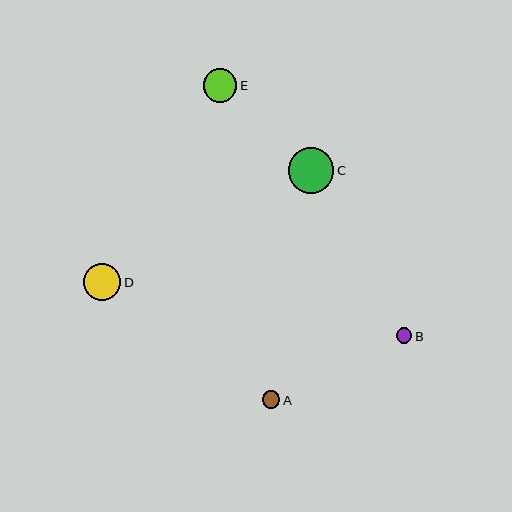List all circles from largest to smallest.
From largest to smallest: C, D, E, A, B.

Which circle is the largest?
Circle C is the largest with a size of approximately 45 pixels.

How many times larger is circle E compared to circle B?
Circle E is approximately 2.1 times the size of circle B.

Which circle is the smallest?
Circle B is the smallest with a size of approximately 16 pixels.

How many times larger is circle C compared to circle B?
Circle C is approximately 2.9 times the size of circle B.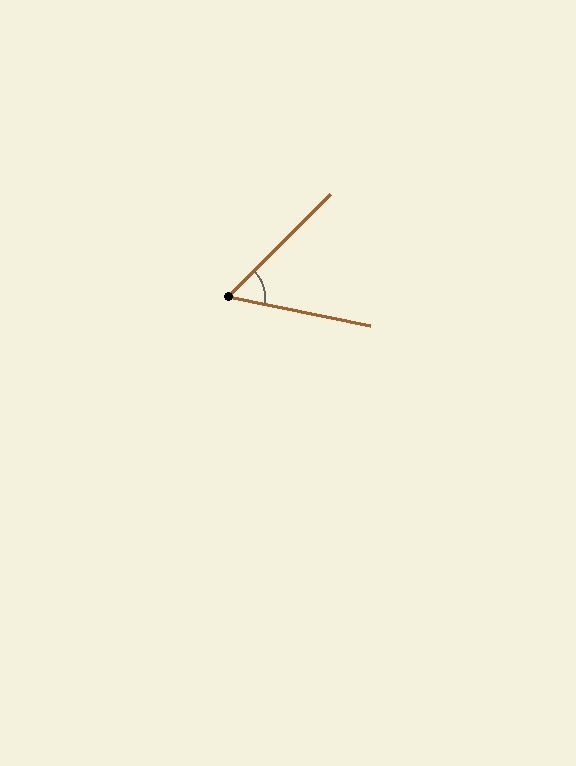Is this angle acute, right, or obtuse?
It is acute.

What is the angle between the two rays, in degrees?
Approximately 56 degrees.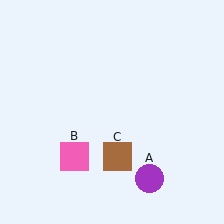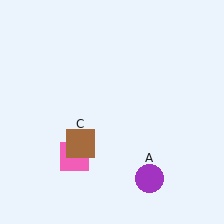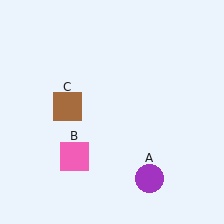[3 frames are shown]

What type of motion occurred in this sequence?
The brown square (object C) rotated clockwise around the center of the scene.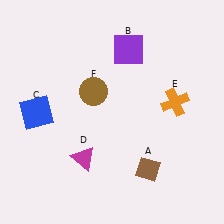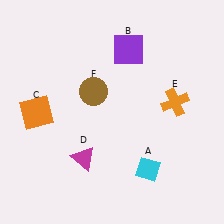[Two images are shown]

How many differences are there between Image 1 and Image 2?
There are 2 differences between the two images.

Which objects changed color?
A changed from brown to cyan. C changed from blue to orange.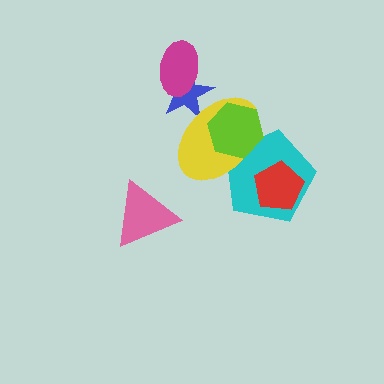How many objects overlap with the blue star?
2 objects overlap with the blue star.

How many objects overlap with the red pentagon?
1 object overlaps with the red pentagon.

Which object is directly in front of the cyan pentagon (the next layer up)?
The red pentagon is directly in front of the cyan pentagon.